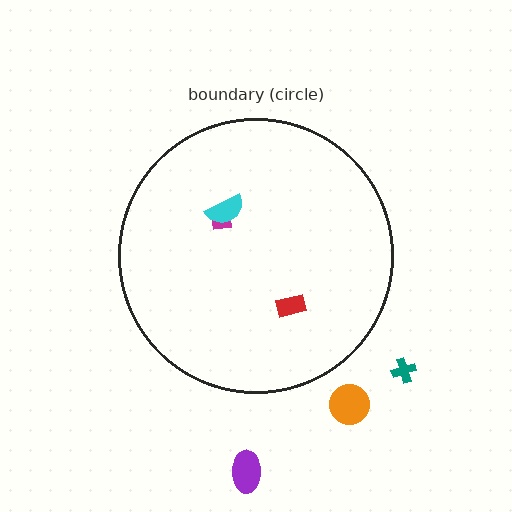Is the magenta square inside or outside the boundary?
Inside.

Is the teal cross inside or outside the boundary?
Outside.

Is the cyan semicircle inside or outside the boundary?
Inside.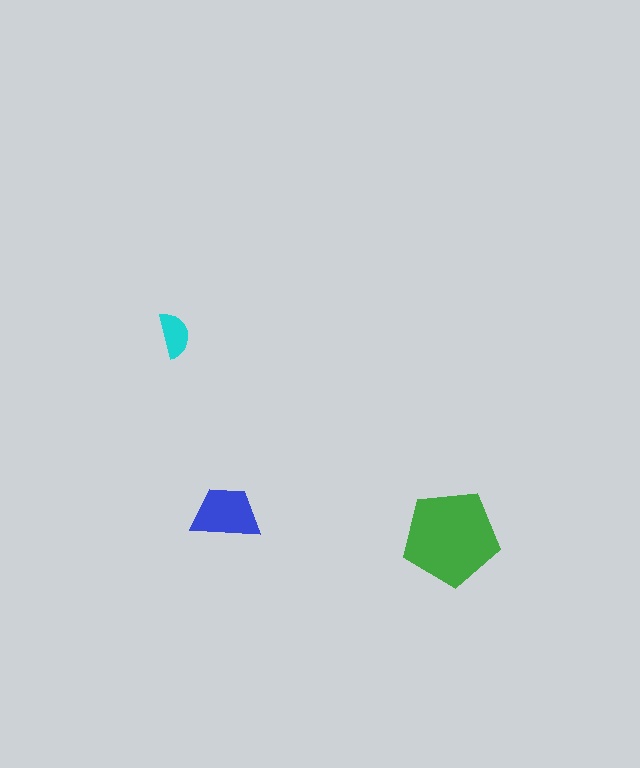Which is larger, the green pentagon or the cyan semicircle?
The green pentagon.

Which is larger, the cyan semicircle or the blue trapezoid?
The blue trapezoid.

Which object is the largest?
The green pentagon.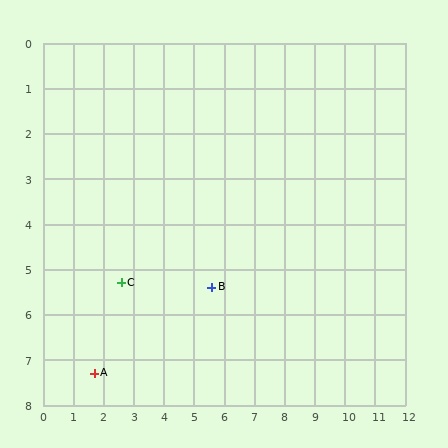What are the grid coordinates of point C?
Point C is at approximately (2.6, 5.3).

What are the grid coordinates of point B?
Point B is at approximately (5.6, 5.4).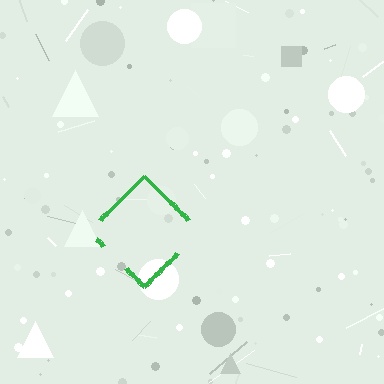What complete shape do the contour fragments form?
The contour fragments form a diamond.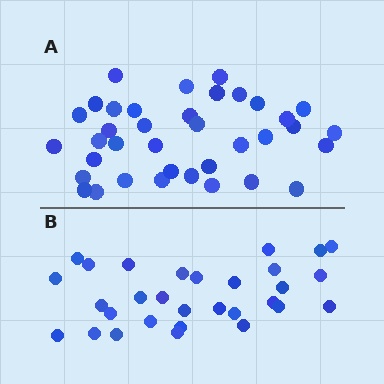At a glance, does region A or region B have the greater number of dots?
Region A (the top region) has more dots.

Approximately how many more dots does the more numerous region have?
Region A has roughly 8 or so more dots than region B.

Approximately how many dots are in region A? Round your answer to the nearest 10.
About 40 dots. (The exact count is 37, which rounds to 40.)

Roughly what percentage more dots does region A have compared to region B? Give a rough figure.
About 25% more.